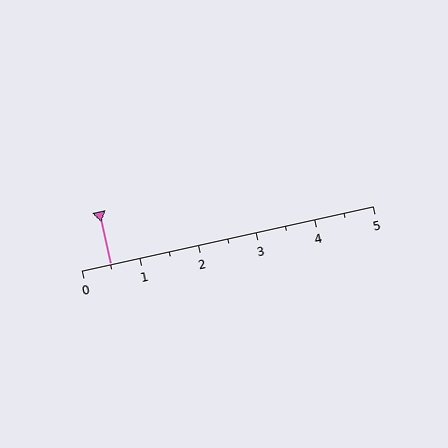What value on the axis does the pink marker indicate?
The marker indicates approximately 0.5.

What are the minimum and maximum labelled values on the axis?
The axis runs from 0 to 5.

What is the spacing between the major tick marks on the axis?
The major ticks are spaced 1 apart.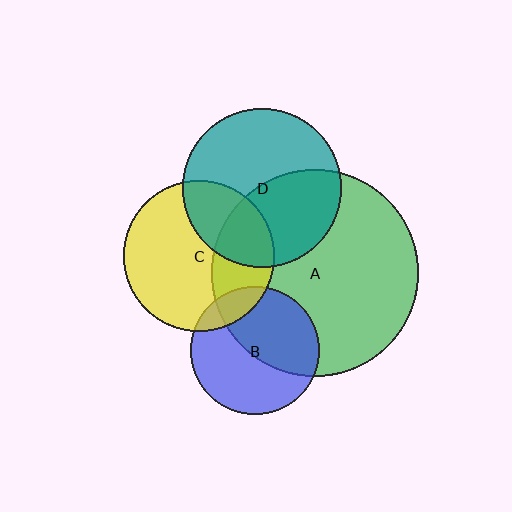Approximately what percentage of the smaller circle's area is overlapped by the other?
Approximately 30%.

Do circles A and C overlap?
Yes.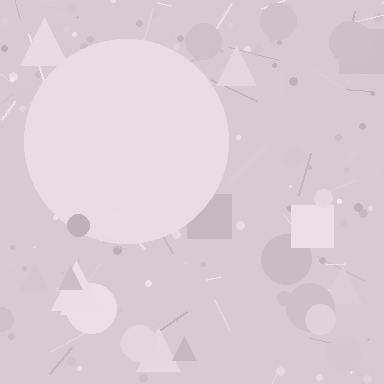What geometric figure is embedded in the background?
A circle is embedded in the background.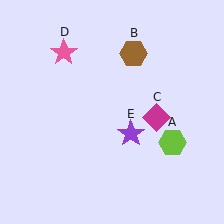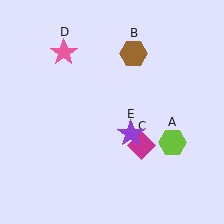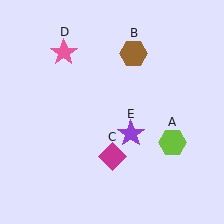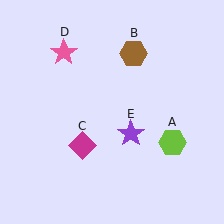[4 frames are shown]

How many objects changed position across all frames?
1 object changed position: magenta diamond (object C).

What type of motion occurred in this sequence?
The magenta diamond (object C) rotated clockwise around the center of the scene.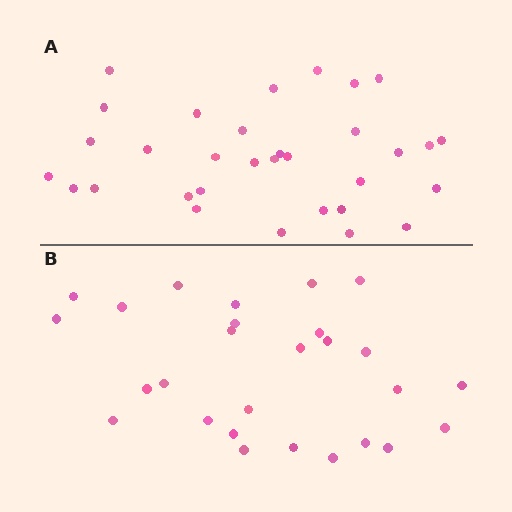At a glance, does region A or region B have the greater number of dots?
Region A (the top region) has more dots.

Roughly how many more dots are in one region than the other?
Region A has about 5 more dots than region B.